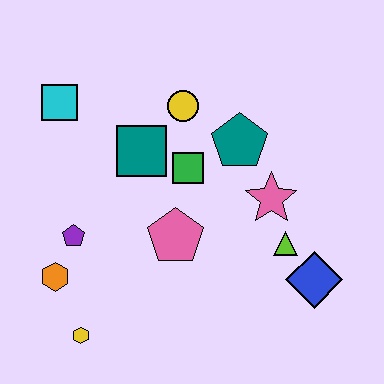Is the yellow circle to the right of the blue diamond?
No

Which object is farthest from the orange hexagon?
The blue diamond is farthest from the orange hexagon.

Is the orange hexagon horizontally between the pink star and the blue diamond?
No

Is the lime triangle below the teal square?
Yes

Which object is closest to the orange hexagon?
The purple pentagon is closest to the orange hexagon.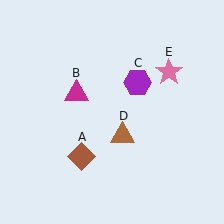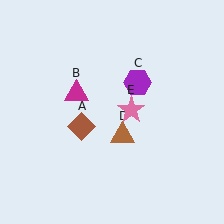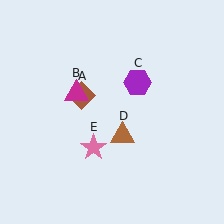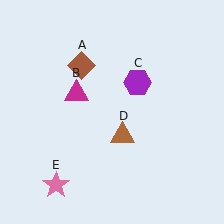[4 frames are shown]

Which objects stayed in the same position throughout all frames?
Magenta triangle (object B) and purple hexagon (object C) and brown triangle (object D) remained stationary.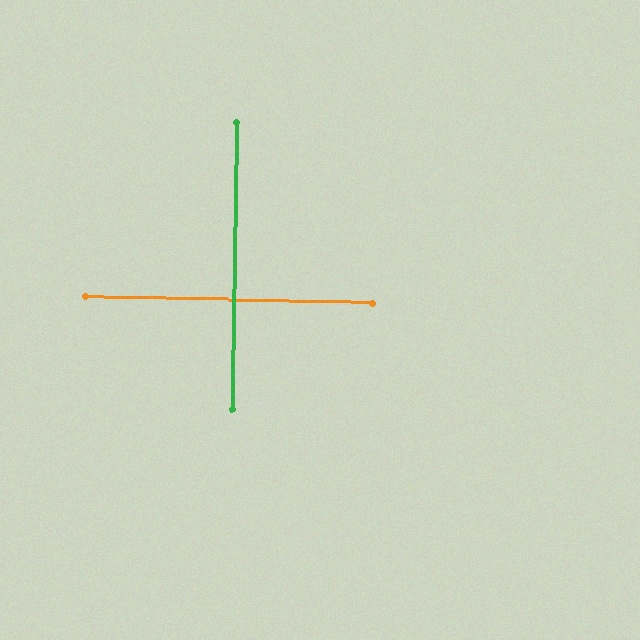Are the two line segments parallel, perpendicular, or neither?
Perpendicular — they meet at approximately 90°.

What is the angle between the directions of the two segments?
Approximately 90 degrees.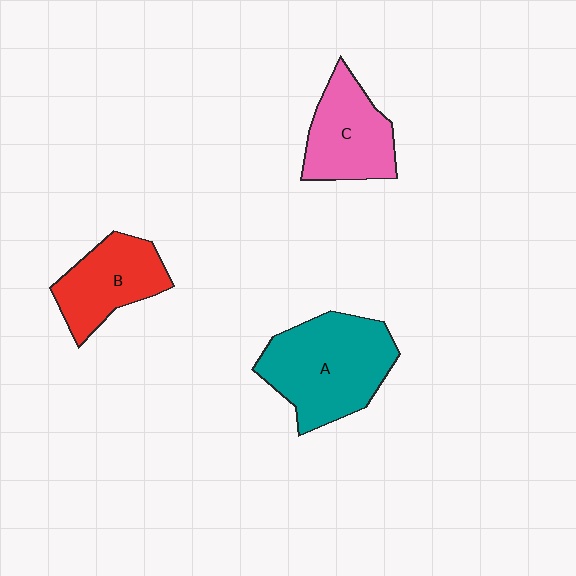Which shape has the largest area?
Shape A (teal).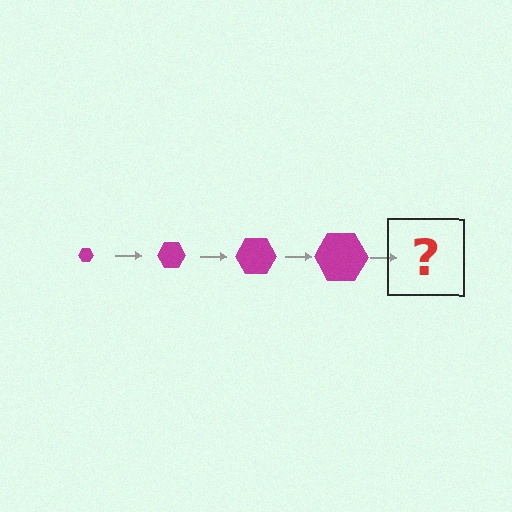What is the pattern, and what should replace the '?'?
The pattern is that the hexagon gets progressively larger each step. The '?' should be a magenta hexagon, larger than the previous one.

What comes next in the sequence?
The next element should be a magenta hexagon, larger than the previous one.